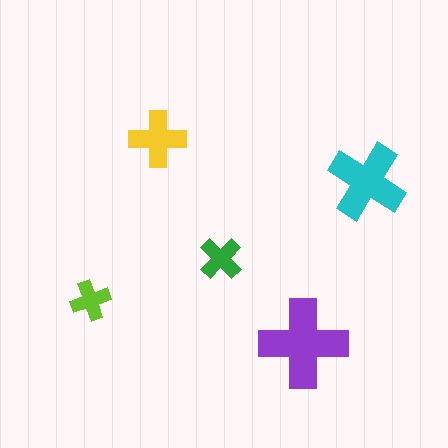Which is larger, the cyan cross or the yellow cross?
The cyan one.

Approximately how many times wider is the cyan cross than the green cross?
About 2 times wider.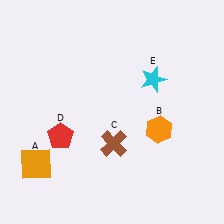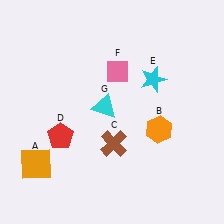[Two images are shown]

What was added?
A pink diamond (F), a cyan triangle (G) were added in Image 2.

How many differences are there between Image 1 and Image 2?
There are 2 differences between the two images.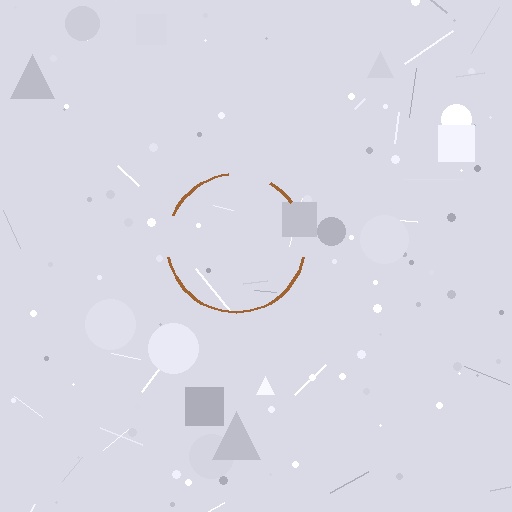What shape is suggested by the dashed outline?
The dashed outline suggests a circle.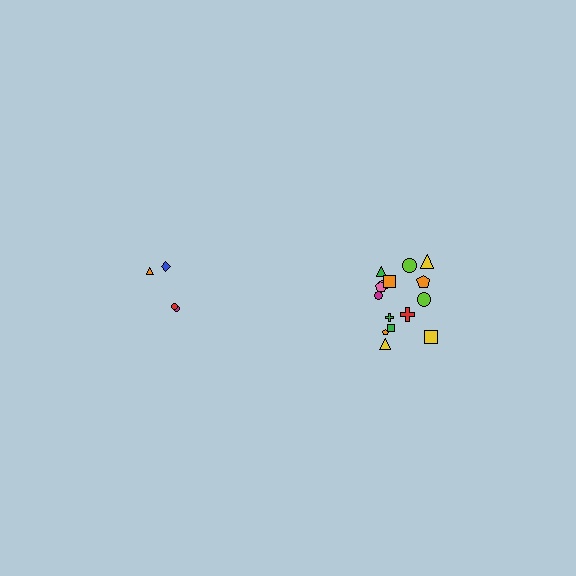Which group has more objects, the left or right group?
The right group.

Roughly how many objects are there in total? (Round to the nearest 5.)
Roughly 20 objects in total.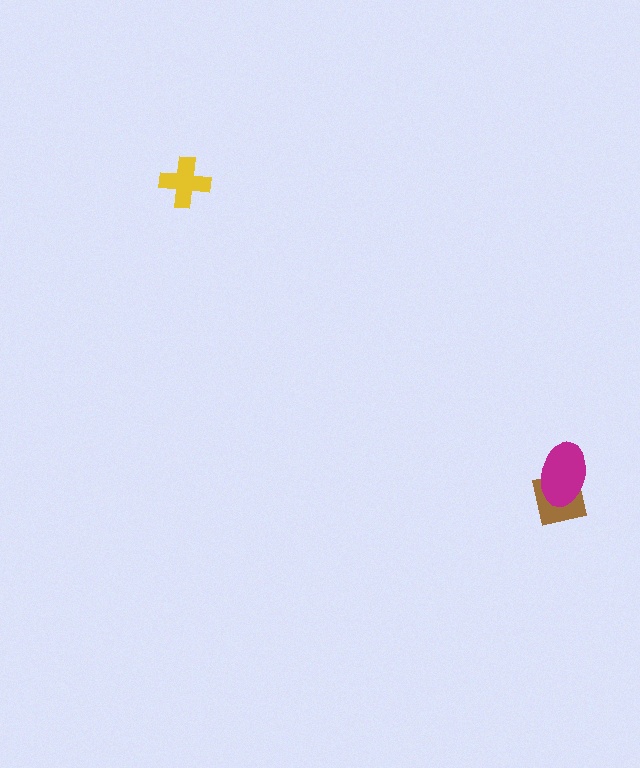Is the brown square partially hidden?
Yes, it is partially covered by another shape.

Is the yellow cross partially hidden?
No, no other shape covers it.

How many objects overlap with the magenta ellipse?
1 object overlaps with the magenta ellipse.